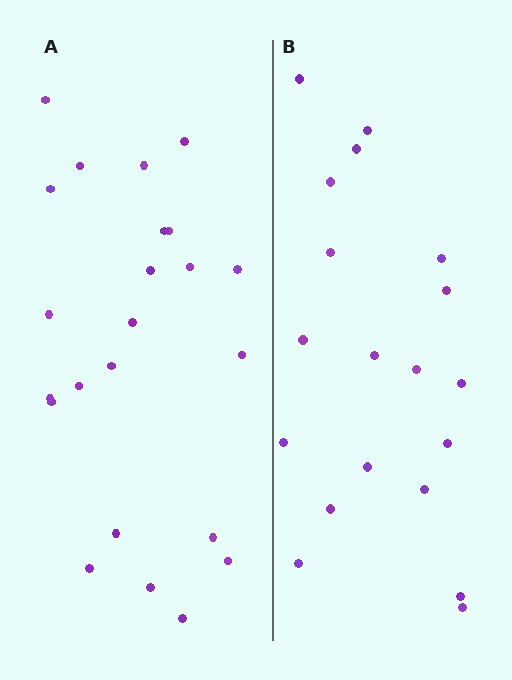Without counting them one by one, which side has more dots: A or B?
Region A (the left region) has more dots.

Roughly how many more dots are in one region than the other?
Region A has about 4 more dots than region B.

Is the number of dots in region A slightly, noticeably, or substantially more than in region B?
Region A has only slightly more — the two regions are fairly close. The ratio is roughly 1.2 to 1.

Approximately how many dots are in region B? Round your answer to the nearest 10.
About 20 dots. (The exact count is 19, which rounds to 20.)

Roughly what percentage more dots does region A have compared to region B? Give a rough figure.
About 20% more.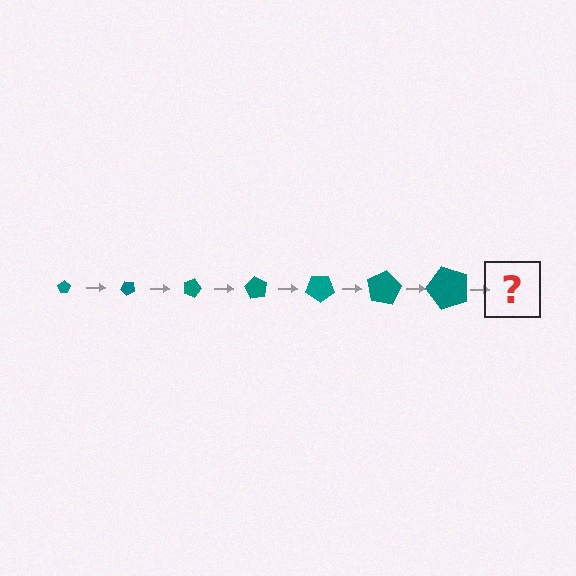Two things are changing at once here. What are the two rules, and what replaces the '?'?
The two rules are that the pentagon grows larger each step and it rotates 45 degrees each step. The '?' should be a pentagon, larger than the previous one and rotated 315 degrees from the start.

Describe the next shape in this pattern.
It should be a pentagon, larger than the previous one and rotated 315 degrees from the start.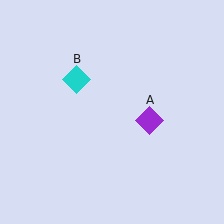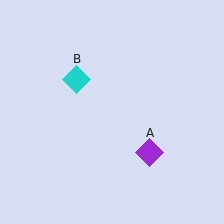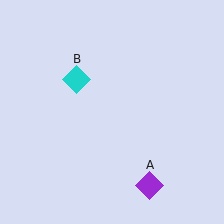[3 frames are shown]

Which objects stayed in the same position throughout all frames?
Cyan diamond (object B) remained stationary.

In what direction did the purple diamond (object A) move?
The purple diamond (object A) moved down.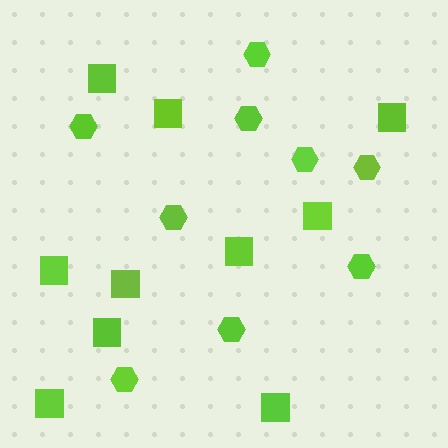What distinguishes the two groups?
There are 2 groups: one group of squares (10) and one group of hexagons (9).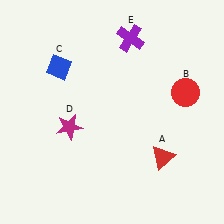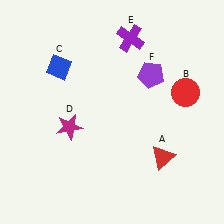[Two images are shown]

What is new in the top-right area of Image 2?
A purple pentagon (F) was added in the top-right area of Image 2.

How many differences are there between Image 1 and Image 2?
There is 1 difference between the two images.